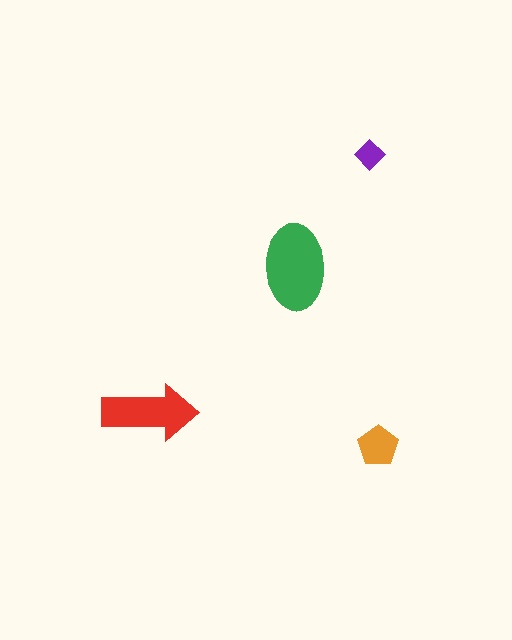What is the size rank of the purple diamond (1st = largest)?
4th.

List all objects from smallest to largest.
The purple diamond, the orange pentagon, the red arrow, the green ellipse.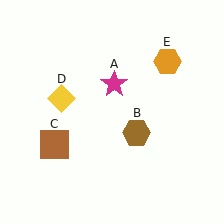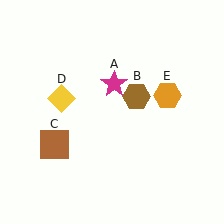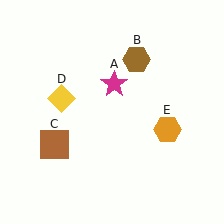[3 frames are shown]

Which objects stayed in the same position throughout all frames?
Magenta star (object A) and brown square (object C) and yellow diamond (object D) remained stationary.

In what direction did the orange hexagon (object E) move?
The orange hexagon (object E) moved down.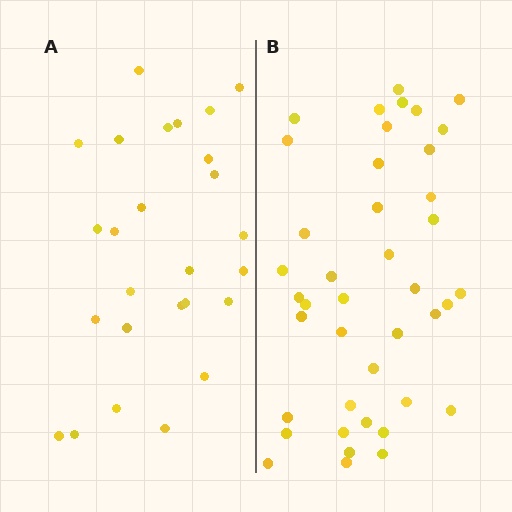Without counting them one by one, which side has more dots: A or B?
Region B (the right region) has more dots.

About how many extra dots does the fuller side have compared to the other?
Region B has approximately 15 more dots than region A.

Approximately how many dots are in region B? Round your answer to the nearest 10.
About 40 dots. (The exact count is 41, which rounds to 40.)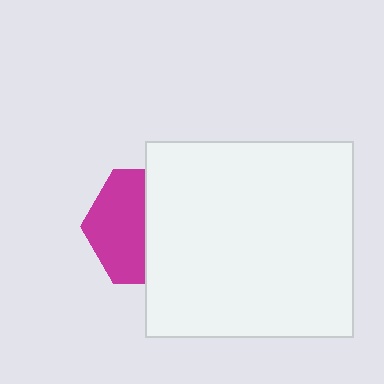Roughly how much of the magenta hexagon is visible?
About half of it is visible (roughly 49%).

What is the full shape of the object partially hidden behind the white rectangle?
The partially hidden object is a magenta hexagon.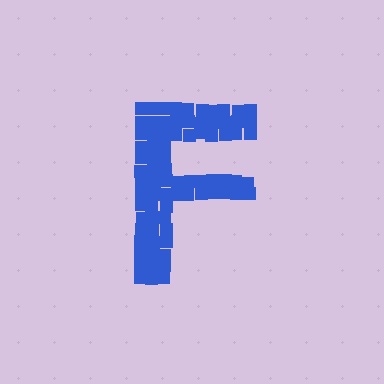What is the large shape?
The large shape is the letter F.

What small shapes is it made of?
It is made of small squares.